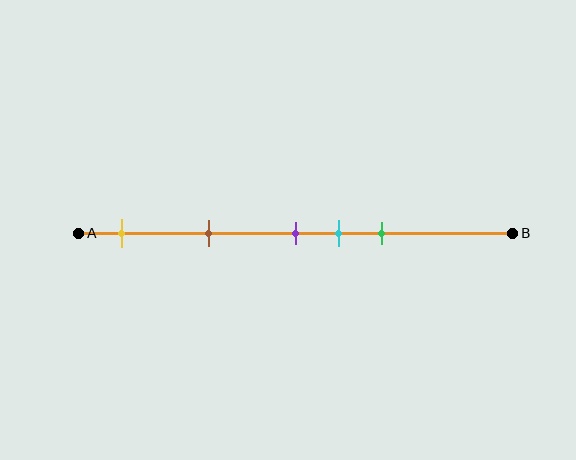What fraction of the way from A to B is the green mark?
The green mark is approximately 70% (0.7) of the way from A to B.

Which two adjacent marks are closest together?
The purple and cyan marks are the closest adjacent pair.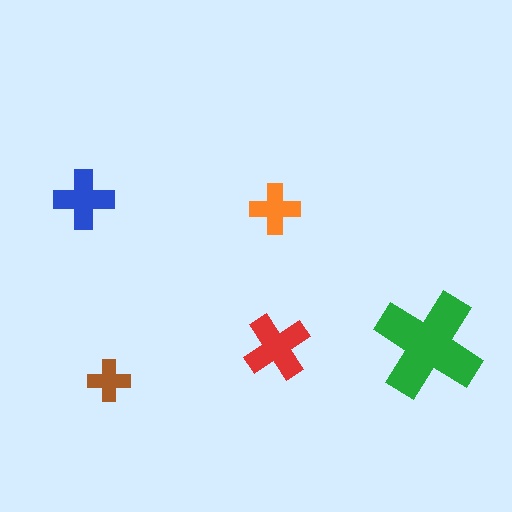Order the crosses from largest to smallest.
the green one, the red one, the blue one, the orange one, the brown one.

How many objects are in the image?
There are 5 objects in the image.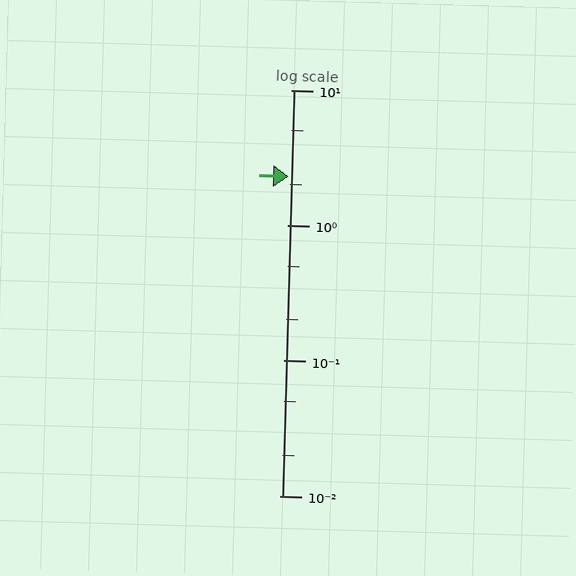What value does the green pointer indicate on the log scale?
The pointer indicates approximately 2.3.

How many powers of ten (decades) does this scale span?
The scale spans 3 decades, from 0.01 to 10.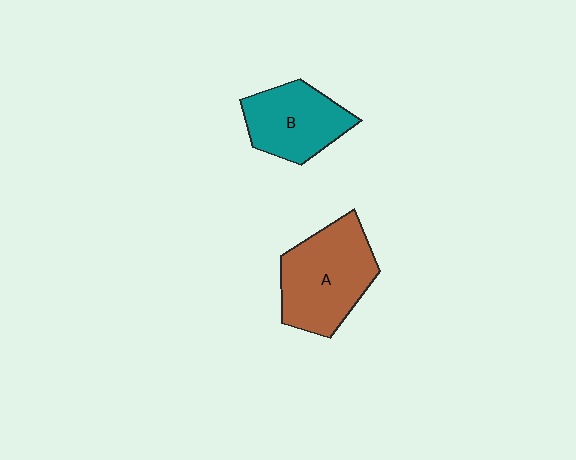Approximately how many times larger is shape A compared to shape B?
Approximately 1.3 times.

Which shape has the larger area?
Shape A (brown).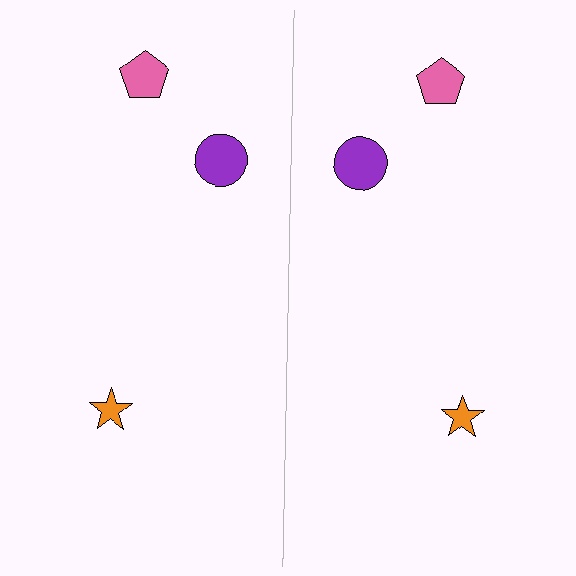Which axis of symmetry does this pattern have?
The pattern has a vertical axis of symmetry running through the center of the image.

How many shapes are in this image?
There are 6 shapes in this image.